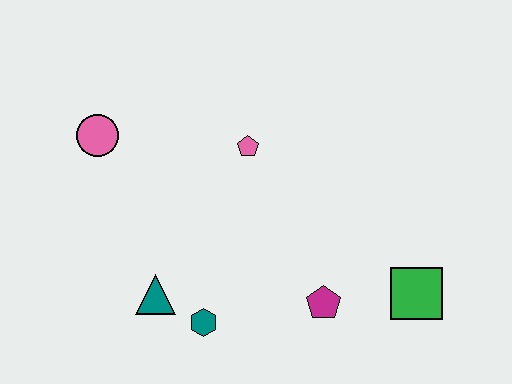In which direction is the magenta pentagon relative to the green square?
The magenta pentagon is to the left of the green square.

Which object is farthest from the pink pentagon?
The green square is farthest from the pink pentagon.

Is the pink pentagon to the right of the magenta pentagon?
No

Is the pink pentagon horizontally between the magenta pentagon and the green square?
No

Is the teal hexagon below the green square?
Yes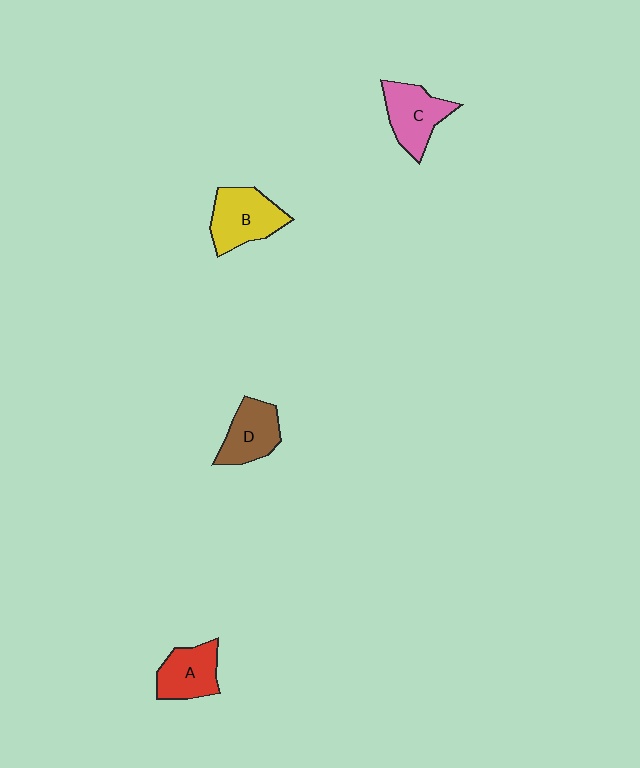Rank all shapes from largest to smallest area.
From largest to smallest: B (yellow), C (pink), D (brown), A (red).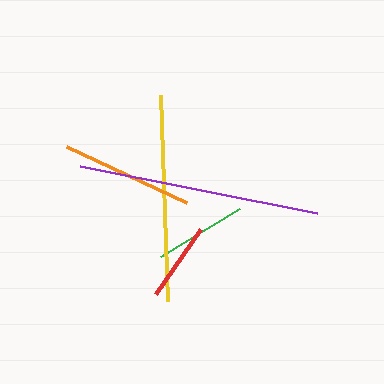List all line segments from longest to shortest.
From longest to shortest: purple, yellow, orange, green, red.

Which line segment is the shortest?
The red line is the shortest at approximately 79 pixels.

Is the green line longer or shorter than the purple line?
The purple line is longer than the green line.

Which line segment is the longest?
The purple line is the longest at approximately 241 pixels.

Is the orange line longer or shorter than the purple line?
The purple line is longer than the orange line.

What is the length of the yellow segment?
The yellow segment is approximately 207 pixels long.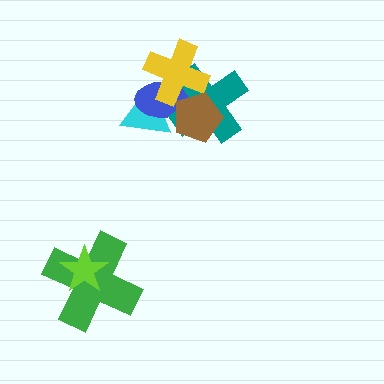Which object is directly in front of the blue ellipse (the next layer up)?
The teal cross is directly in front of the blue ellipse.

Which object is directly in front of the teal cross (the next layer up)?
The yellow cross is directly in front of the teal cross.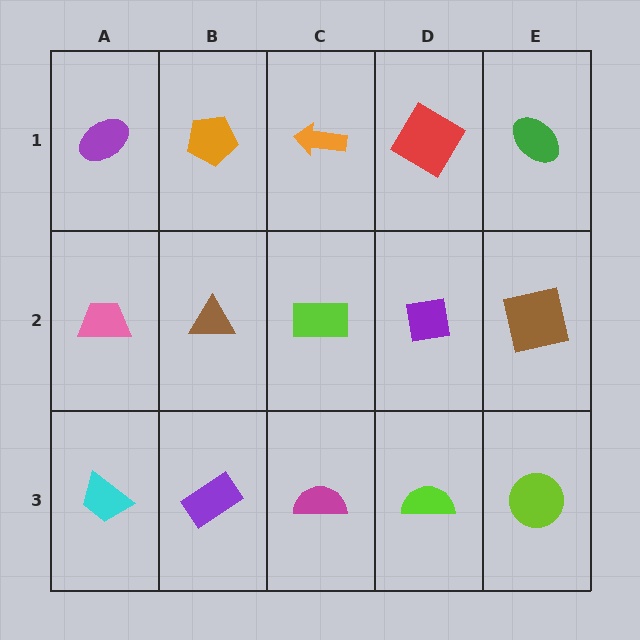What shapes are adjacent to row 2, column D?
A red diamond (row 1, column D), a lime semicircle (row 3, column D), a lime rectangle (row 2, column C), a brown square (row 2, column E).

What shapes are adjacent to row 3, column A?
A pink trapezoid (row 2, column A), a purple rectangle (row 3, column B).